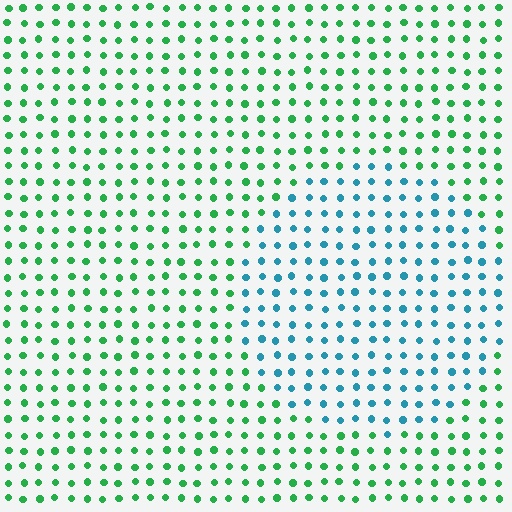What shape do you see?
I see a circle.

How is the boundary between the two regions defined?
The boundary is defined purely by a slight shift in hue (about 55 degrees). Spacing, size, and orientation are identical on both sides.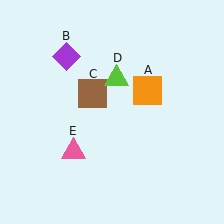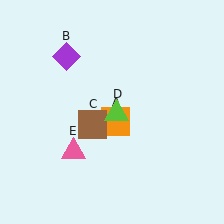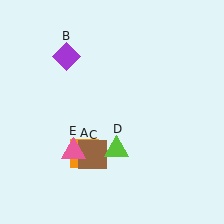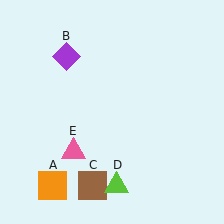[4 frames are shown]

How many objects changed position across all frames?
3 objects changed position: orange square (object A), brown square (object C), lime triangle (object D).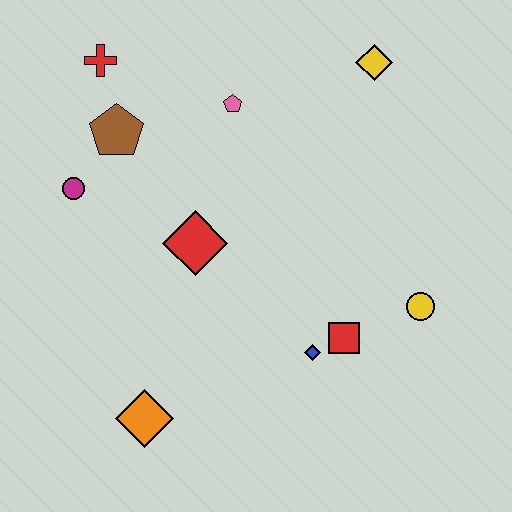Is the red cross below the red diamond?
No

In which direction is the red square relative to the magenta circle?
The red square is to the right of the magenta circle.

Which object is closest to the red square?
The blue diamond is closest to the red square.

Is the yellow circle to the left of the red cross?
No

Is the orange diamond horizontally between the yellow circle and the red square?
No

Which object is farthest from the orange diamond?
The yellow diamond is farthest from the orange diamond.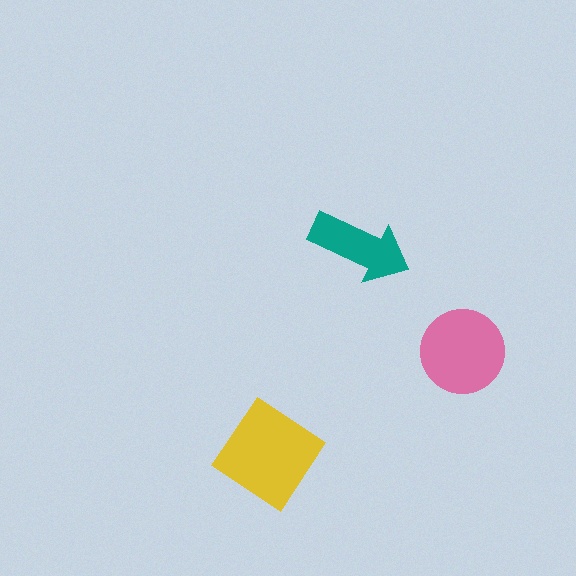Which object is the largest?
The yellow diamond.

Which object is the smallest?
The teal arrow.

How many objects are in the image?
There are 3 objects in the image.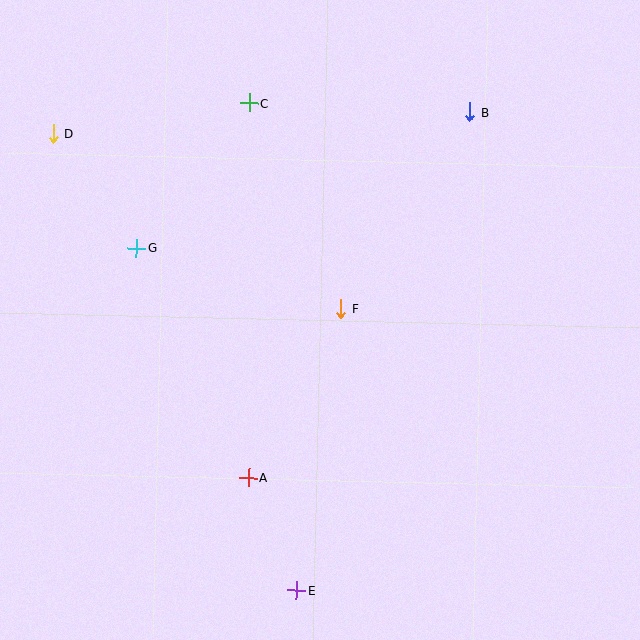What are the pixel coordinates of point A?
Point A is at (249, 477).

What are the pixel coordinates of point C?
Point C is at (249, 103).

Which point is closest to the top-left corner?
Point D is closest to the top-left corner.